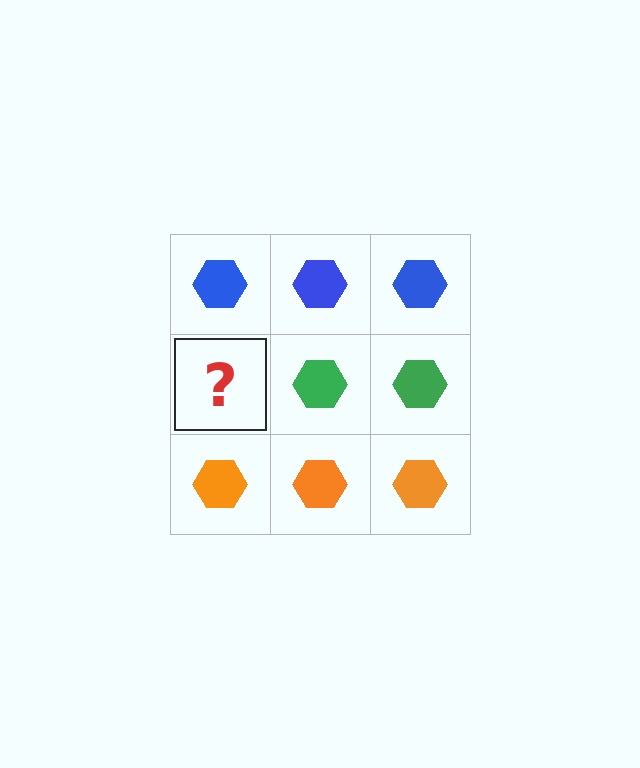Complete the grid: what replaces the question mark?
The question mark should be replaced with a green hexagon.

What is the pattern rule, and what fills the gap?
The rule is that each row has a consistent color. The gap should be filled with a green hexagon.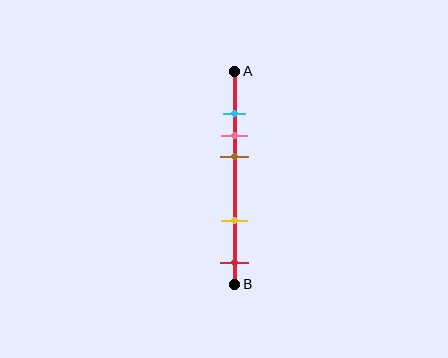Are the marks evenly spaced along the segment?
No, the marks are not evenly spaced.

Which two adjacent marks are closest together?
The cyan and pink marks are the closest adjacent pair.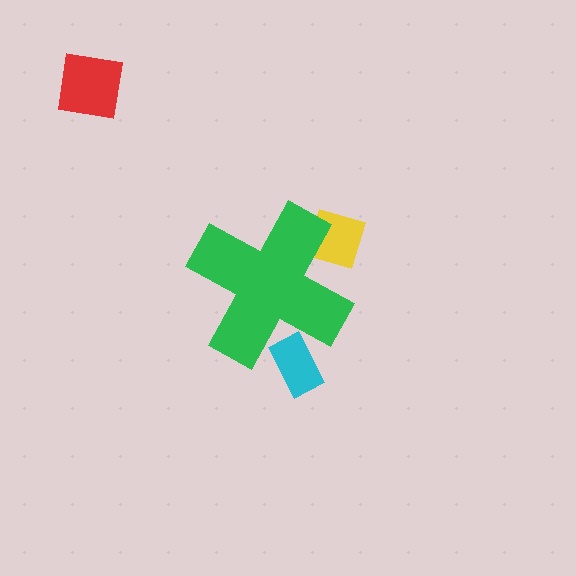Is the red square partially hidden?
No, the red square is fully visible.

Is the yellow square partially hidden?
Yes, the yellow square is partially hidden behind the green cross.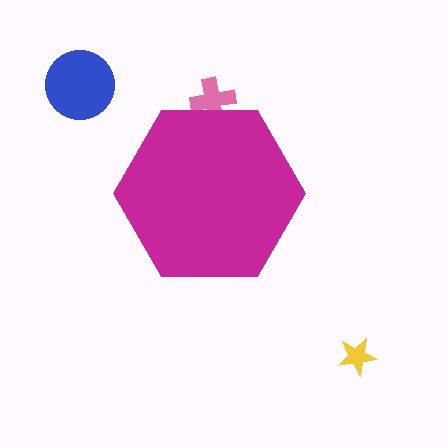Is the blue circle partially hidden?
No, the blue circle is fully visible.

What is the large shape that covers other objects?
A magenta hexagon.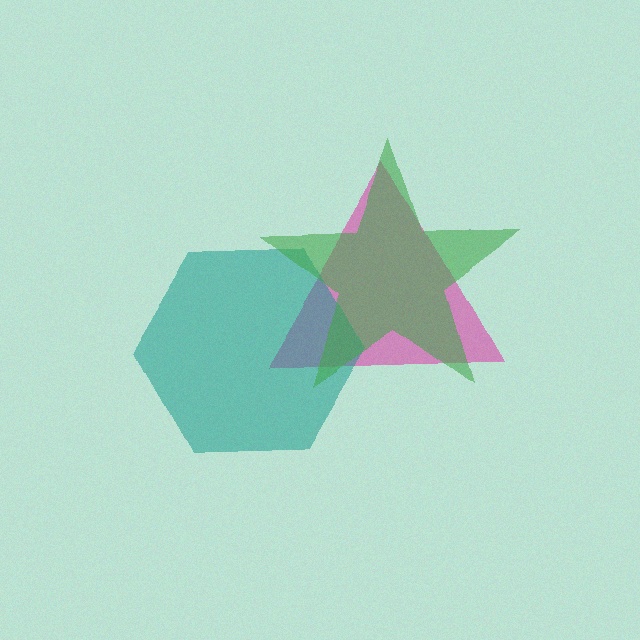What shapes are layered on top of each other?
The layered shapes are: a pink triangle, a teal hexagon, a green star.